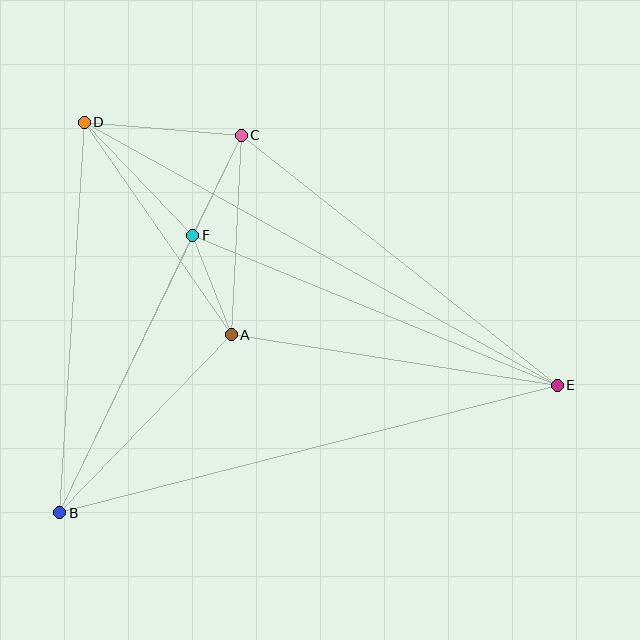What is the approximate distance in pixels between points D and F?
The distance between D and F is approximately 157 pixels.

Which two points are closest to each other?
Points A and F are closest to each other.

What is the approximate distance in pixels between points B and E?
The distance between B and E is approximately 513 pixels.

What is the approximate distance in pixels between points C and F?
The distance between C and F is approximately 111 pixels.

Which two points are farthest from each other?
Points D and E are farthest from each other.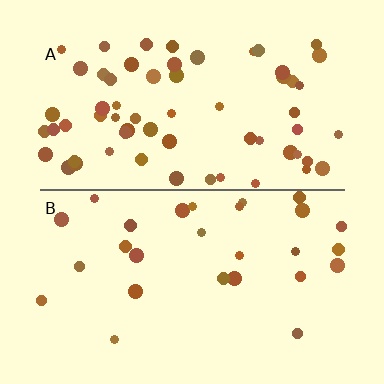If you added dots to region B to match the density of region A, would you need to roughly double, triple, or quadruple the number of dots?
Approximately double.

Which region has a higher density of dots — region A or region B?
A (the top).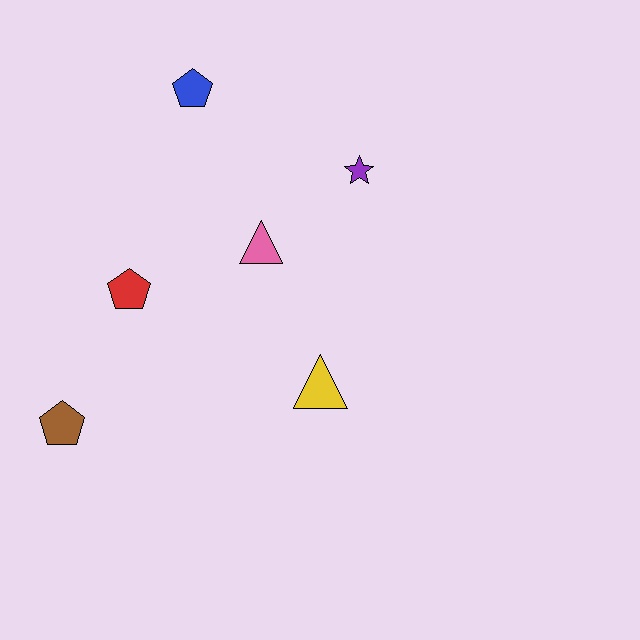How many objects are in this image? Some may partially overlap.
There are 6 objects.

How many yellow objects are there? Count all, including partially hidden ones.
There is 1 yellow object.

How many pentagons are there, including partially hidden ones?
There are 3 pentagons.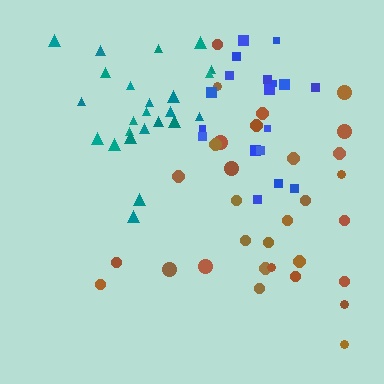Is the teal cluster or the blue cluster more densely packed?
Blue.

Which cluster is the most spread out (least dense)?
Brown.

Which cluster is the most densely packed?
Blue.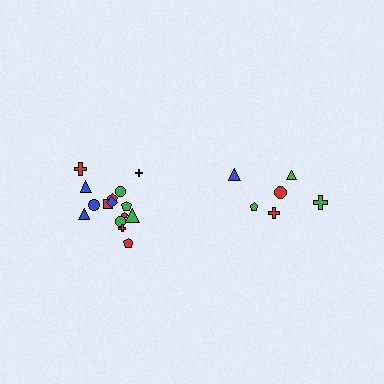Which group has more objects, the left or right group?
The left group.